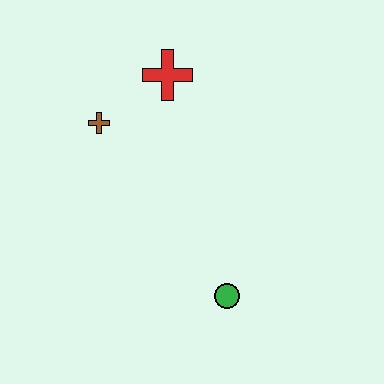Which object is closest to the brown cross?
The red cross is closest to the brown cross.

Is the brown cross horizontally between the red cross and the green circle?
No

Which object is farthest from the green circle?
The red cross is farthest from the green circle.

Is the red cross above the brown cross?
Yes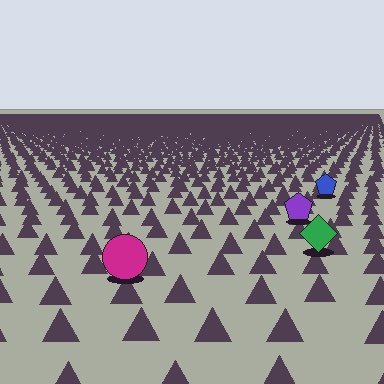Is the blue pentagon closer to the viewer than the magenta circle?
No. The magenta circle is closer — you can tell from the texture gradient: the ground texture is coarser near it.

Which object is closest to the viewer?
The magenta circle is closest. The texture marks near it are larger and more spread out.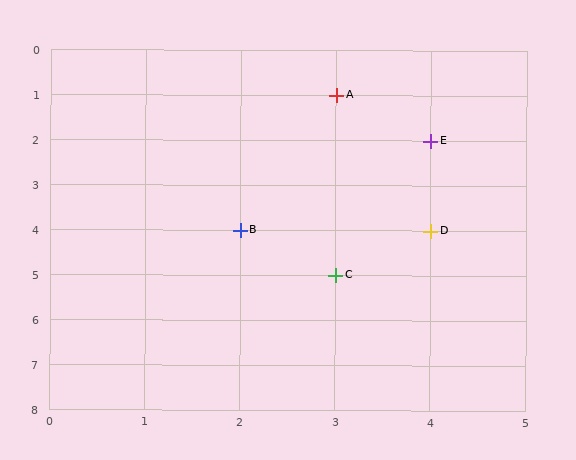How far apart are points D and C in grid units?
Points D and C are 1 column and 1 row apart (about 1.4 grid units diagonally).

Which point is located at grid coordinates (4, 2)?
Point E is at (4, 2).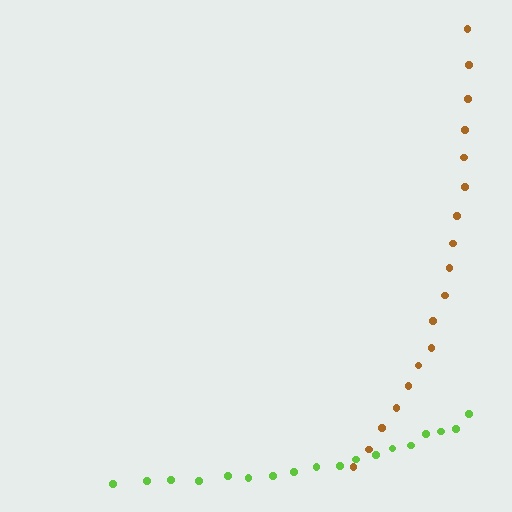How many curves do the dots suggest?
There are 2 distinct paths.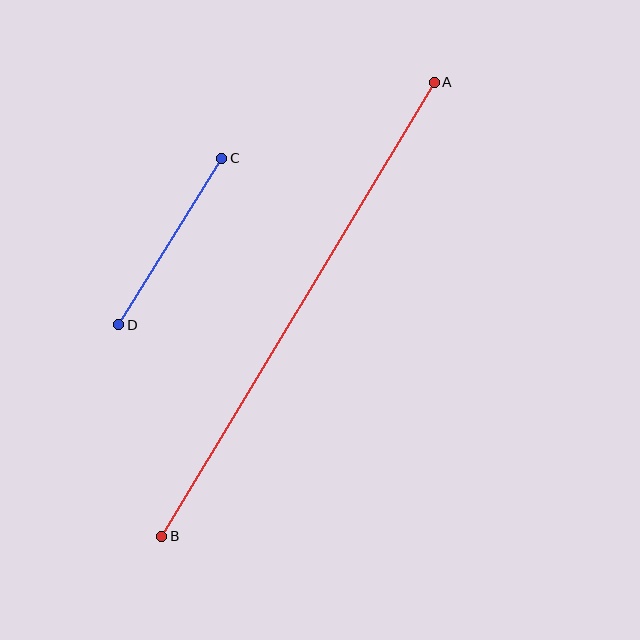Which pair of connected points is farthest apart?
Points A and B are farthest apart.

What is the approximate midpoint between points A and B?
The midpoint is at approximately (298, 309) pixels.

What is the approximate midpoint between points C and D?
The midpoint is at approximately (170, 241) pixels.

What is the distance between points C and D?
The distance is approximately 196 pixels.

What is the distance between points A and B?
The distance is approximately 530 pixels.